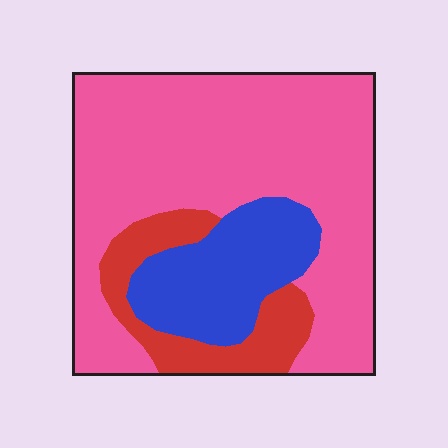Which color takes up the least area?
Red, at roughly 15%.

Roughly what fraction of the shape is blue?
Blue takes up about one fifth (1/5) of the shape.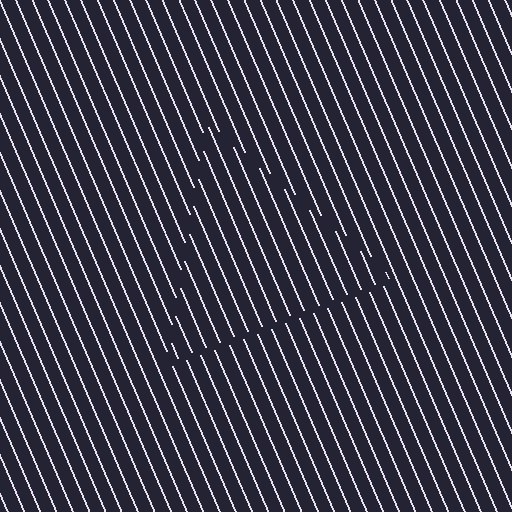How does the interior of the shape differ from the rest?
The interior of the shape contains the same grating, shifted by half a period — the contour is defined by the phase discontinuity where line-ends from the inner and outer gratings abut.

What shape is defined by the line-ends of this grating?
An illusory triangle. The interior of the shape contains the same grating, shifted by half a period — the contour is defined by the phase discontinuity where line-ends from the inner and outer gratings abut.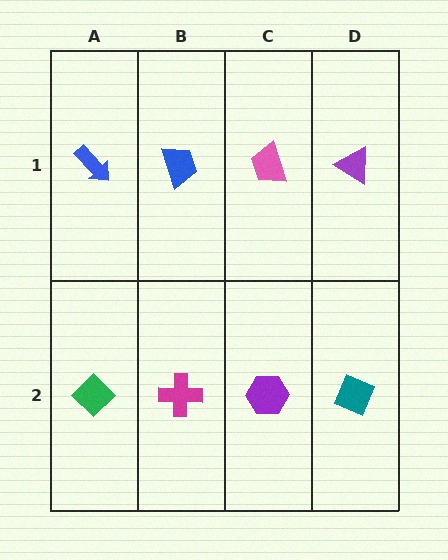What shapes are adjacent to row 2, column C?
A pink trapezoid (row 1, column C), a magenta cross (row 2, column B), a teal diamond (row 2, column D).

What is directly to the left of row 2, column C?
A magenta cross.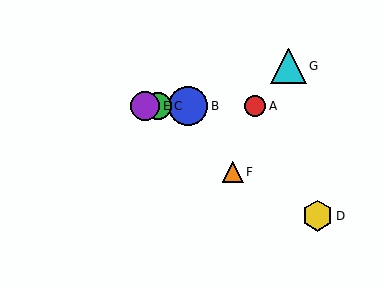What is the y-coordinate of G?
Object G is at y≈66.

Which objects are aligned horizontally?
Objects A, B, C, E are aligned horizontally.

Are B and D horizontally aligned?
No, B is at y≈106 and D is at y≈216.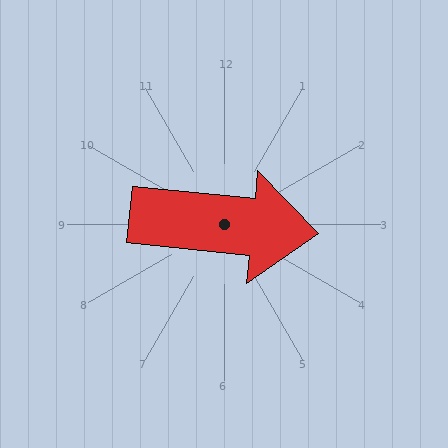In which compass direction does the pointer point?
East.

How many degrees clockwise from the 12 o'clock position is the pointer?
Approximately 96 degrees.